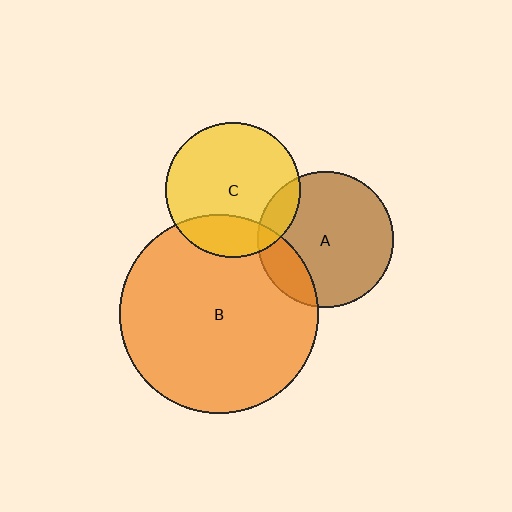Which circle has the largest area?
Circle B (orange).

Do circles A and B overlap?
Yes.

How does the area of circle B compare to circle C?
Approximately 2.2 times.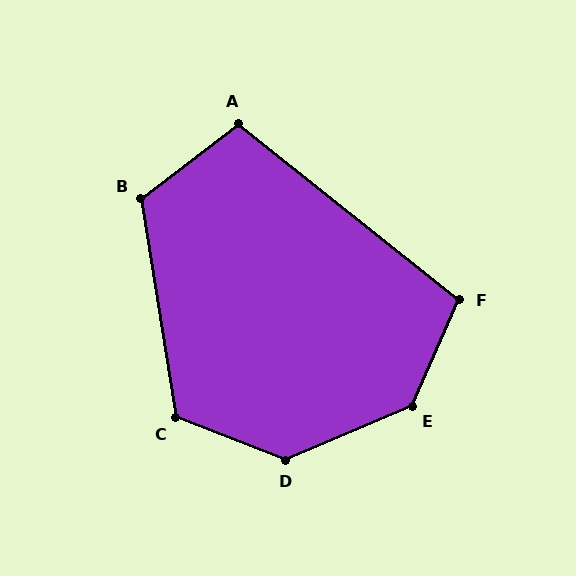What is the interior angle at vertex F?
Approximately 105 degrees (obtuse).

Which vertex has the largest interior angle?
E, at approximately 136 degrees.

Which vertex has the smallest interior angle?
A, at approximately 104 degrees.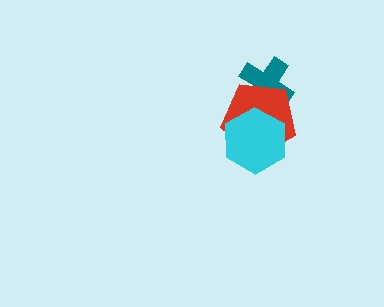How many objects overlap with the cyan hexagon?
1 object overlaps with the cyan hexagon.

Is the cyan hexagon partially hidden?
No, no other shape covers it.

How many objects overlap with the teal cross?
1 object overlaps with the teal cross.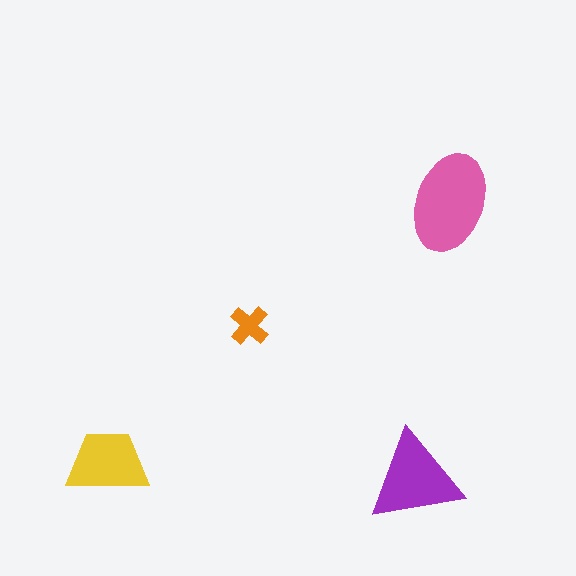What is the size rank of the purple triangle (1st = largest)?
2nd.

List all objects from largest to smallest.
The pink ellipse, the purple triangle, the yellow trapezoid, the orange cross.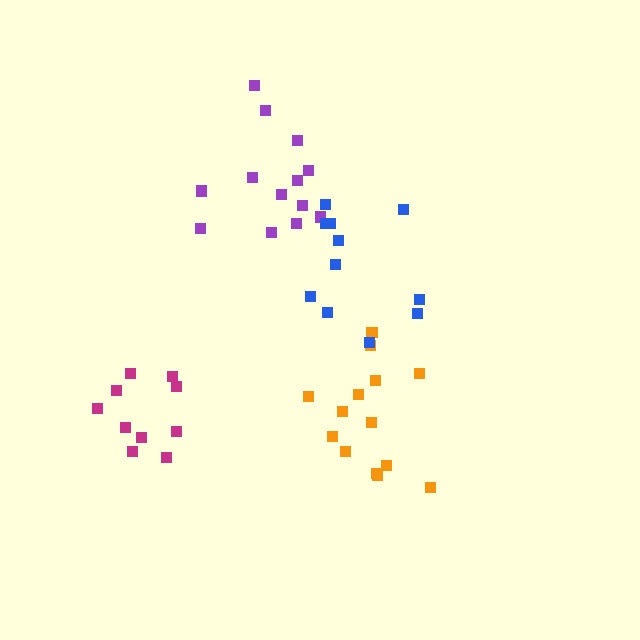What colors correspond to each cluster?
The clusters are colored: orange, purple, blue, magenta.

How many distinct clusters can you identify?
There are 4 distinct clusters.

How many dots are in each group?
Group 1: 14 dots, Group 2: 13 dots, Group 3: 11 dots, Group 4: 10 dots (48 total).